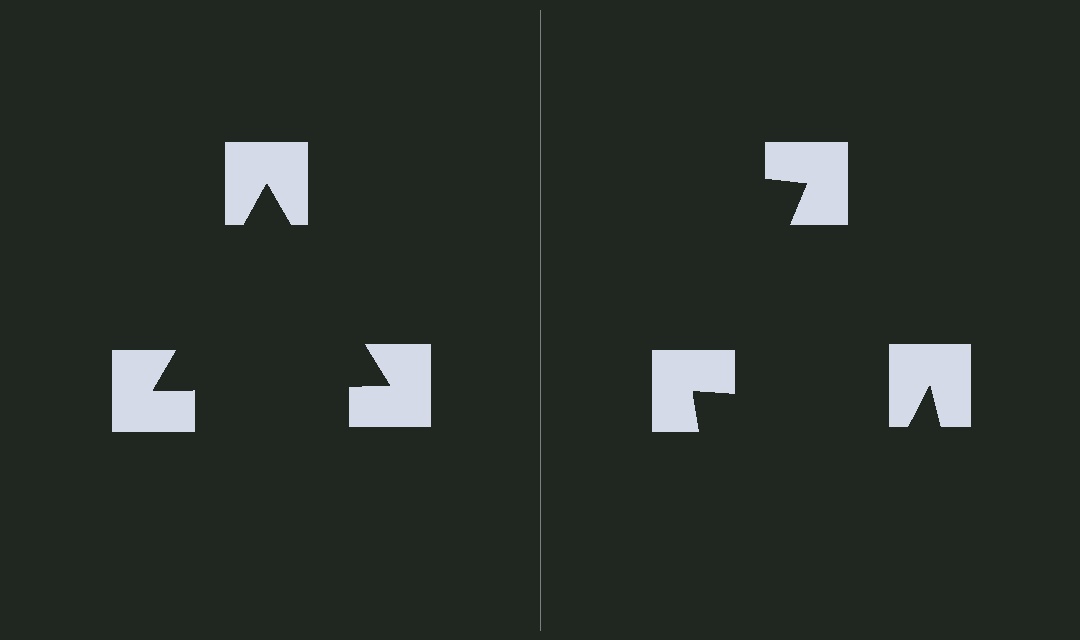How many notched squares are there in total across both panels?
6 — 3 on each side.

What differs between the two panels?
The notched squares are positioned identically on both sides; only the wedge orientations differ. On the left they align to a triangle; on the right they are misaligned.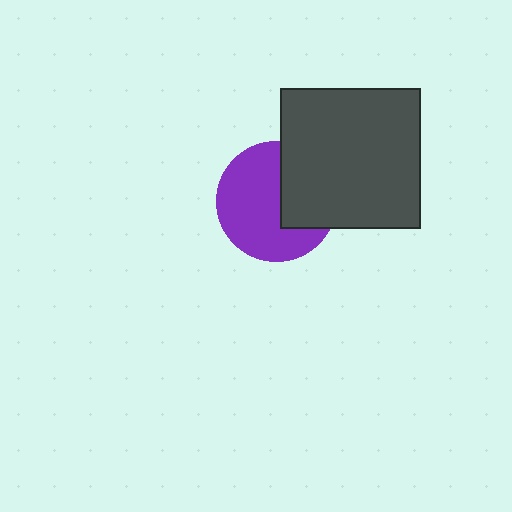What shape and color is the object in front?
The object in front is a dark gray square.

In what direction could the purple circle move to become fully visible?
The purple circle could move left. That would shift it out from behind the dark gray square entirely.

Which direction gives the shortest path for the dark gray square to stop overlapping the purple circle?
Moving right gives the shortest separation.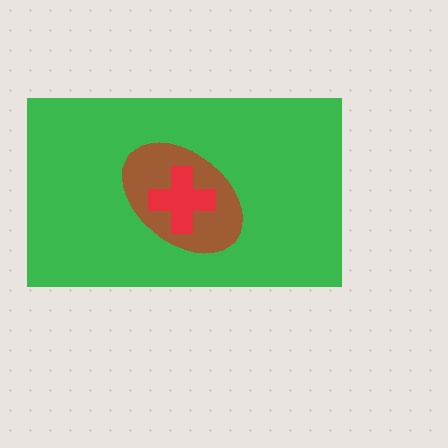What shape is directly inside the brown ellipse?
The red cross.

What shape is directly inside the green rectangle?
The brown ellipse.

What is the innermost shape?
The red cross.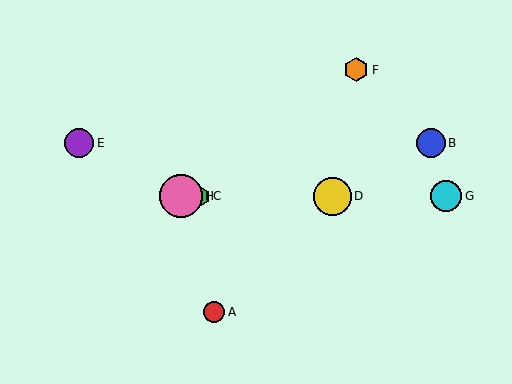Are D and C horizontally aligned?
Yes, both are at y≈196.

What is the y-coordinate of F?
Object F is at y≈70.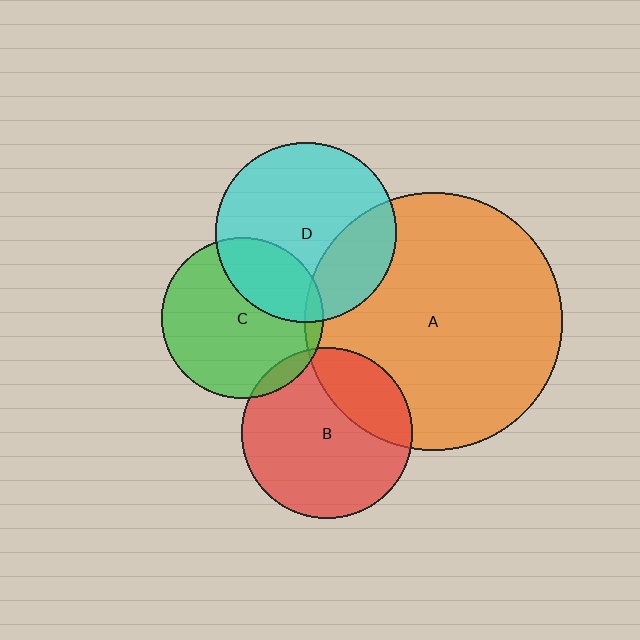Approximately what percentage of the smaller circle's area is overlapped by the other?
Approximately 5%.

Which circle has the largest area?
Circle A (orange).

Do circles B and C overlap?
Yes.